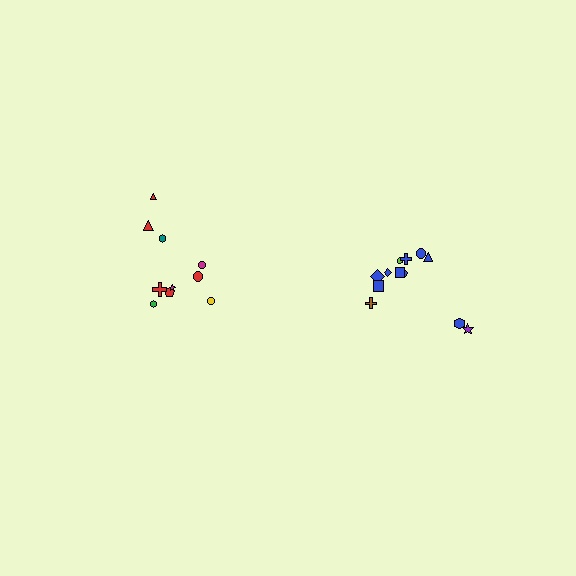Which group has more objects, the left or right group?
The right group.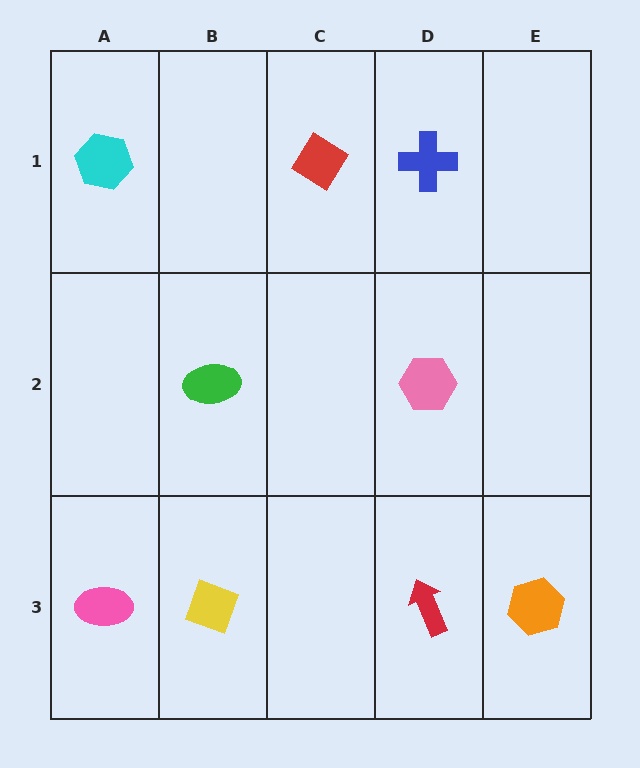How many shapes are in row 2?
2 shapes.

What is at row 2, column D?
A pink hexagon.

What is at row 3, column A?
A pink ellipse.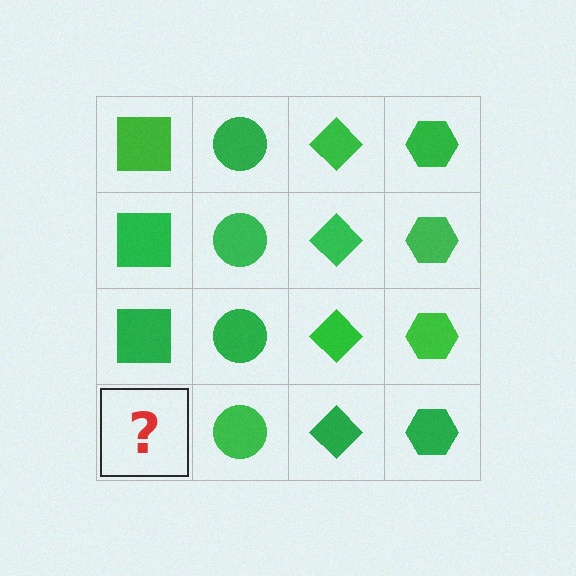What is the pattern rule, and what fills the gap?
The rule is that each column has a consistent shape. The gap should be filled with a green square.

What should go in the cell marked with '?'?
The missing cell should contain a green square.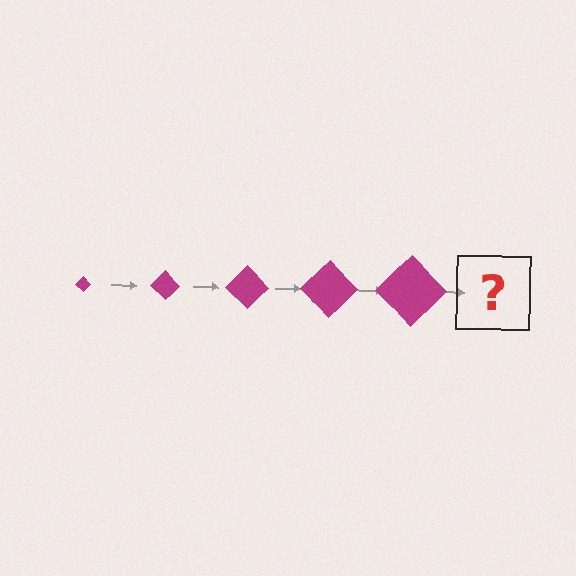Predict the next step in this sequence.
The next step is a magenta diamond, larger than the previous one.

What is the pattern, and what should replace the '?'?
The pattern is that the diamond gets progressively larger each step. The '?' should be a magenta diamond, larger than the previous one.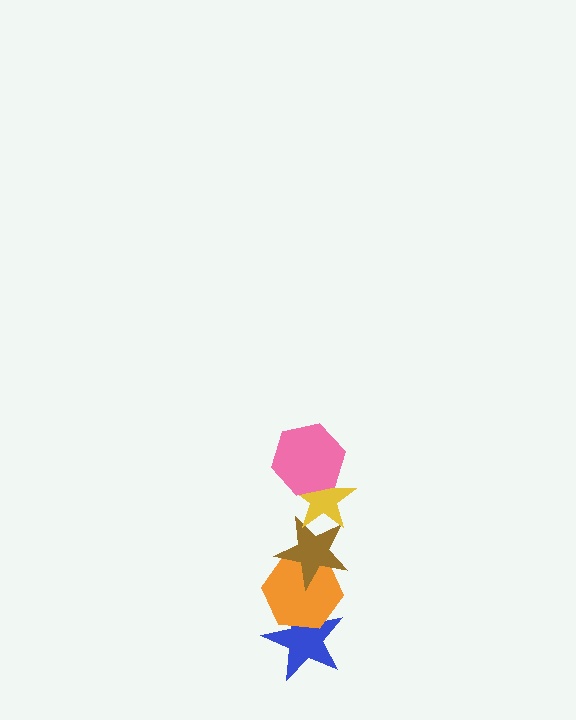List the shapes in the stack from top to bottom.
From top to bottom: the pink hexagon, the yellow star, the brown star, the orange hexagon, the blue star.